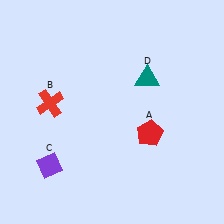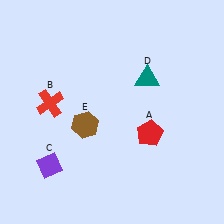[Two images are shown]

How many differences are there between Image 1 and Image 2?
There is 1 difference between the two images.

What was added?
A brown hexagon (E) was added in Image 2.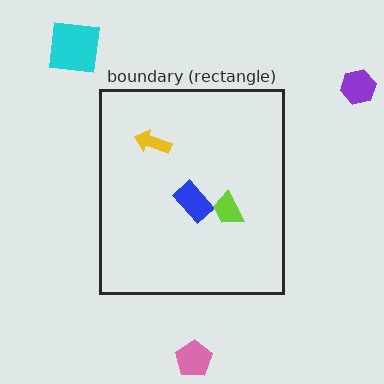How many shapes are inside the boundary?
3 inside, 3 outside.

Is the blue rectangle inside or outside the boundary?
Inside.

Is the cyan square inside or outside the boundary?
Outside.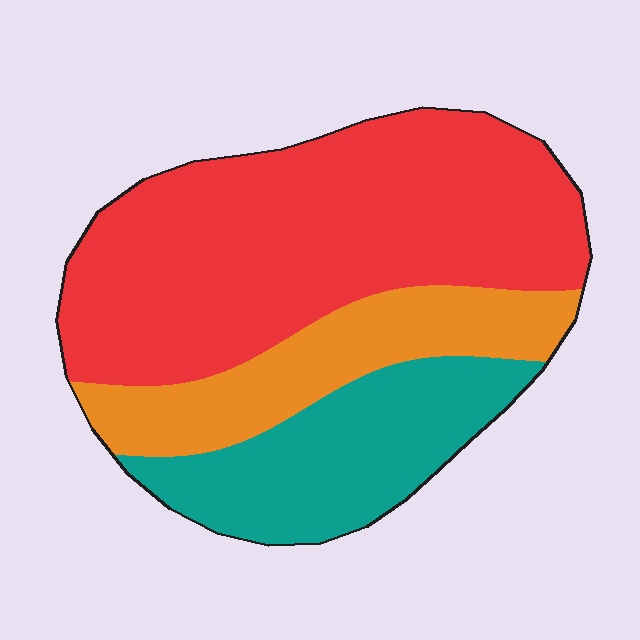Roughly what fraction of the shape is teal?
Teal takes up about one quarter (1/4) of the shape.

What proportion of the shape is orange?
Orange covers 21% of the shape.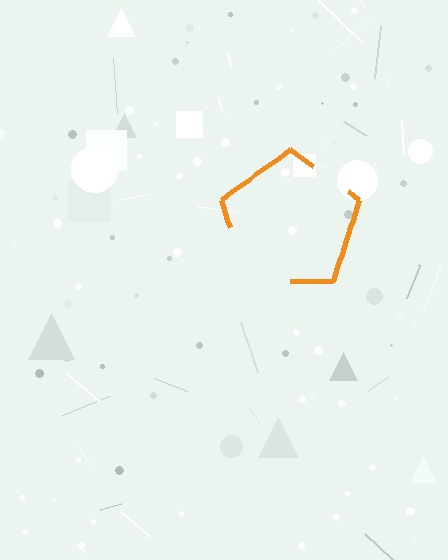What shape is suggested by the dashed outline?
The dashed outline suggests a pentagon.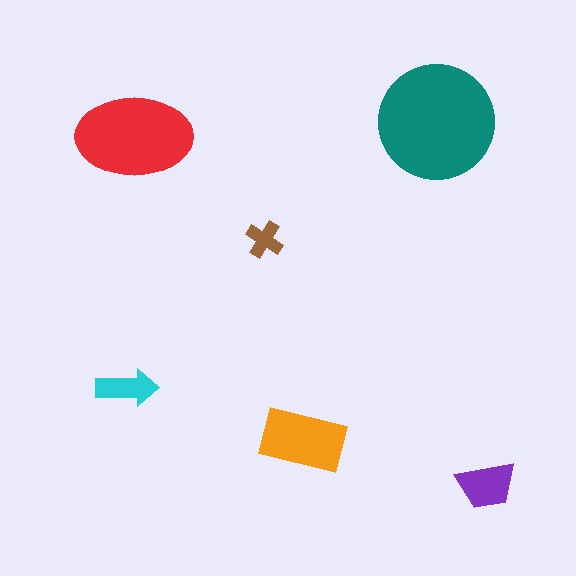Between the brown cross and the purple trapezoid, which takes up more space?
The purple trapezoid.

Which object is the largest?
The teal circle.